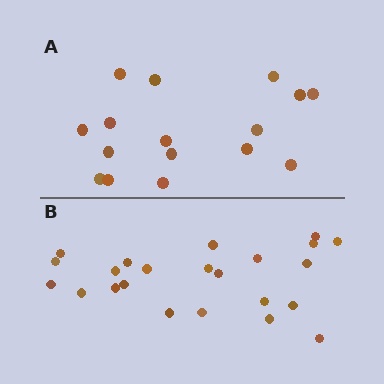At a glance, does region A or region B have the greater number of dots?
Region B (the bottom region) has more dots.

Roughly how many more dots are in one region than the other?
Region B has roughly 8 or so more dots than region A.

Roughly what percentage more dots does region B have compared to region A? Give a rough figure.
About 45% more.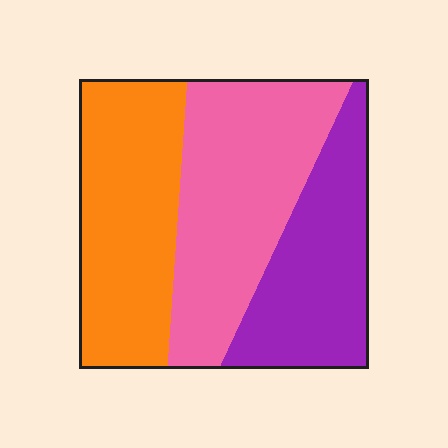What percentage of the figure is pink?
Pink takes up between a quarter and a half of the figure.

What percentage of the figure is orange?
Orange covers about 35% of the figure.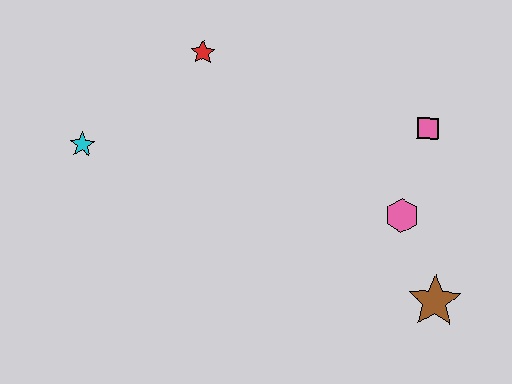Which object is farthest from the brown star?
The cyan star is farthest from the brown star.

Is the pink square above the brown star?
Yes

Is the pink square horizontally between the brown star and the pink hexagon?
Yes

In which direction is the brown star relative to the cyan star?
The brown star is to the right of the cyan star.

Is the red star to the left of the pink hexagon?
Yes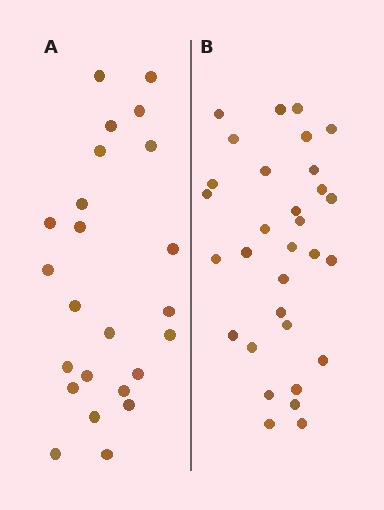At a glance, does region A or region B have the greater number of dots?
Region B (the right region) has more dots.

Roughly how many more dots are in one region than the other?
Region B has roughly 8 or so more dots than region A.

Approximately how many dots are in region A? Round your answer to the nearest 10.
About 20 dots. (The exact count is 24, which rounds to 20.)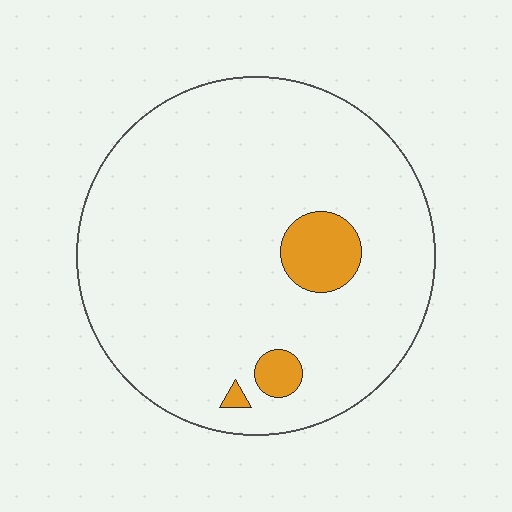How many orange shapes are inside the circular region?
3.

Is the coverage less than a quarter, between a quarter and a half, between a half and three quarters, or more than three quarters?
Less than a quarter.